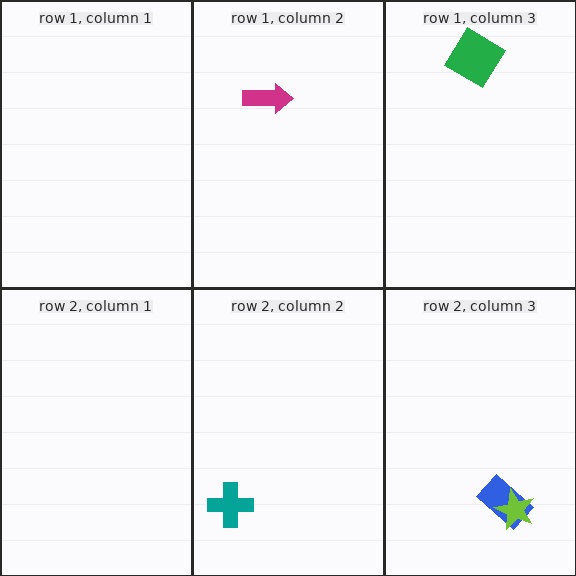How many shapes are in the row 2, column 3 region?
2.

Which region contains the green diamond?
The row 1, column 3 region.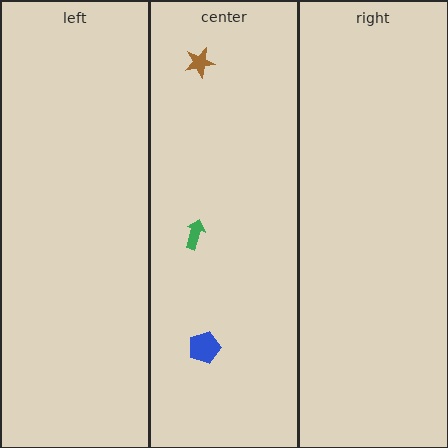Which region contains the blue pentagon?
The center region.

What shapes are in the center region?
The green arrow, the brown star, the blue pentagon.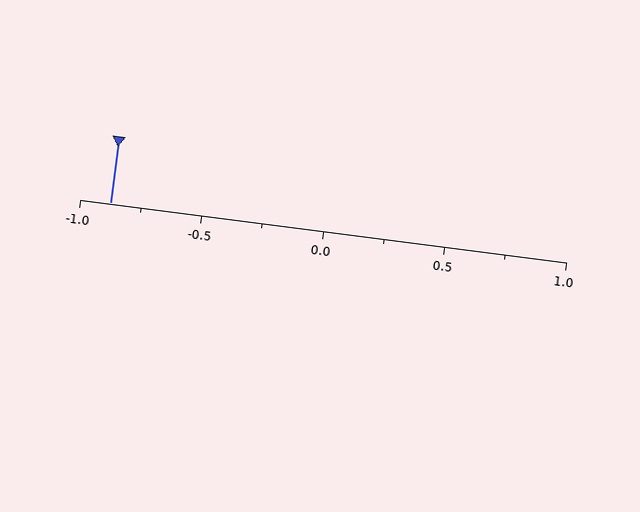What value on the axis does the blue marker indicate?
The marker indicates approximately -0.88.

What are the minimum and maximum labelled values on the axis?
The axis runs from -1.0 to 1.0.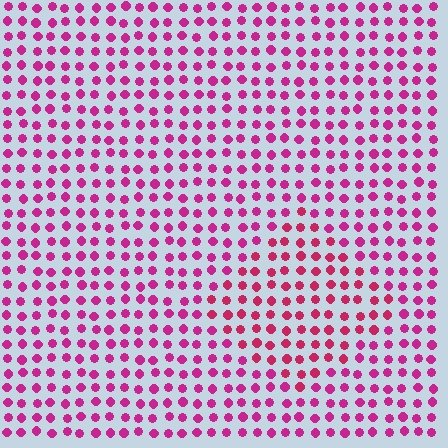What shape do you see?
I see a diamond.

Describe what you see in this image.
The image is filled with small magenta elements in a uniform arrangement. A diamond-shaped region is visible where the elements are tinted to a slightly different hue, forming a subtle color boundary.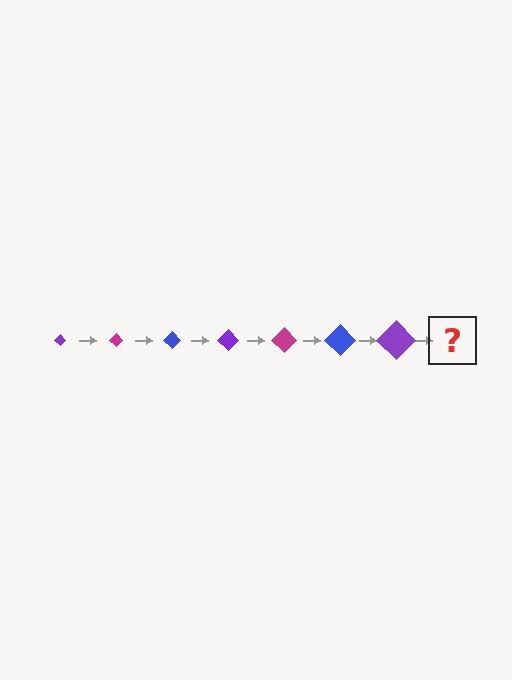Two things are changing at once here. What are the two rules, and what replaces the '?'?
The two rules are that the diamond grows larger each step and the color cycles through purple, magenta, and blue. The '?' should be a magenta diamond, larger than the previous one.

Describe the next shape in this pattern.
It should be a magenta diamond, larger than the previous one.